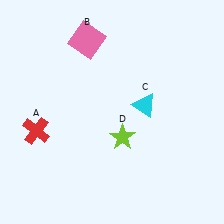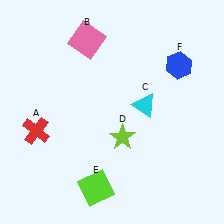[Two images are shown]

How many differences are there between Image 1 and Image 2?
There are 2 differences between the two images.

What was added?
A lime square (E), a blue hexagon (F) were added in Image 2.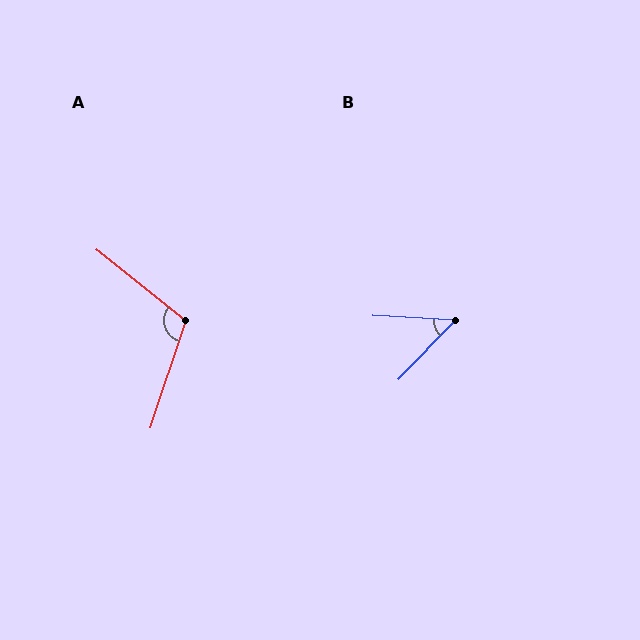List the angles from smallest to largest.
B (50°), A (110°).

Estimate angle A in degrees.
Approximately 110 degrees.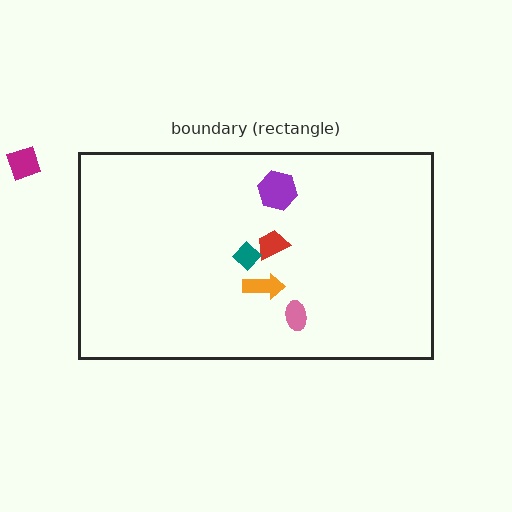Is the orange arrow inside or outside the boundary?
Inside.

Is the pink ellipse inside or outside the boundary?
Inside.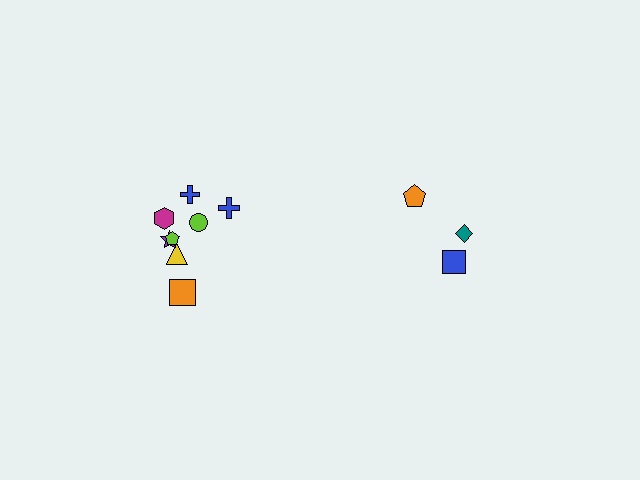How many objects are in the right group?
There are 3 objects.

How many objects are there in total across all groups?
There are 11 objects.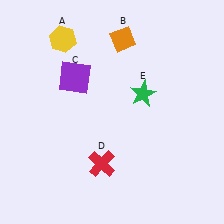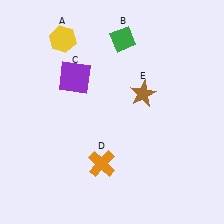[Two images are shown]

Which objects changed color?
B changed from orange to green. D changed from red to orange. E changed from green to brown.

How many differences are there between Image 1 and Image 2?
There are 3 differences between the two images.